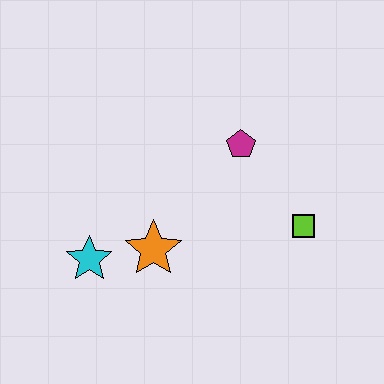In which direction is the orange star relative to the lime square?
The orange star is to the left of the lime square.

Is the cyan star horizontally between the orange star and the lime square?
No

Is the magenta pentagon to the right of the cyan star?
Yes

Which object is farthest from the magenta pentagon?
The cyan star is farthest from the magenta pentagon.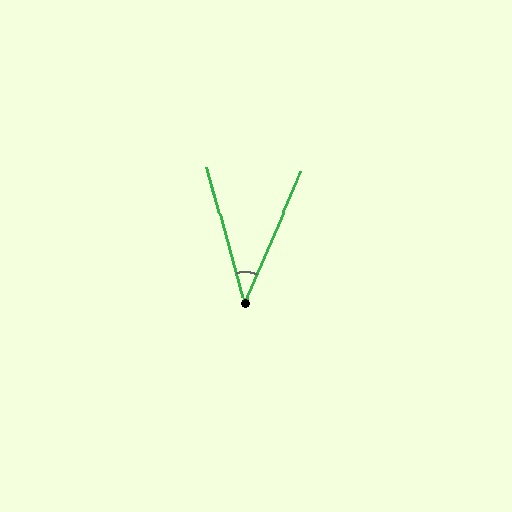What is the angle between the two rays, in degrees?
Approximately 39 degrees.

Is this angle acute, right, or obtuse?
It is acute.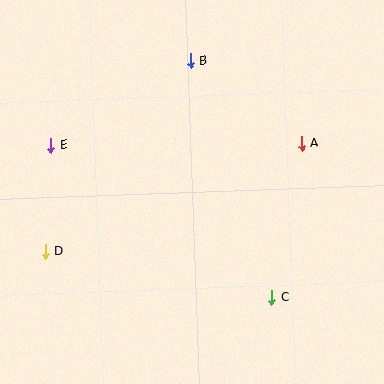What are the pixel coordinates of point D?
Point D is at (45, 252).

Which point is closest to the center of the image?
Point A at (302, 143) is closest to the center.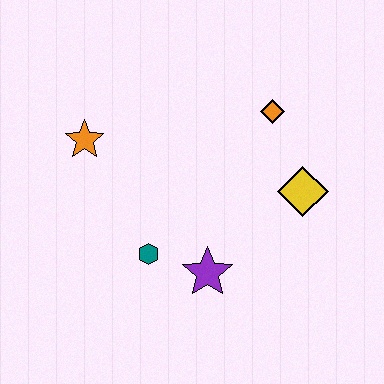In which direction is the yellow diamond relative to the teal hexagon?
The yellow diamond is to the right of the teal hexagon.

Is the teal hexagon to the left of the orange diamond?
Yes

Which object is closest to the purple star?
The teal hexagon is closest to the purple star.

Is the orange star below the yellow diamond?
No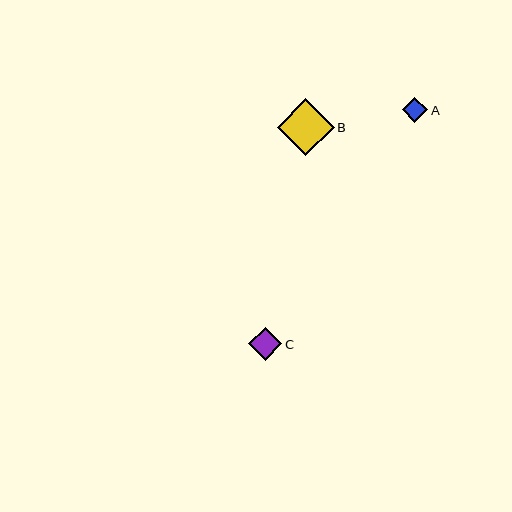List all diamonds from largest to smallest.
From largest to smallest: B, C, A.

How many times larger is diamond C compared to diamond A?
Diamond C is approximately 1.3 times the size of diamond A.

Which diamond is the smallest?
Diamond A is the smallest with a size of approximately 25 pixels.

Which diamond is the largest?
Diamond B is the largest with a size of approximately 57 pixels.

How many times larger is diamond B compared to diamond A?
Diamond B is approximately 2.2 times the size of diamond A.